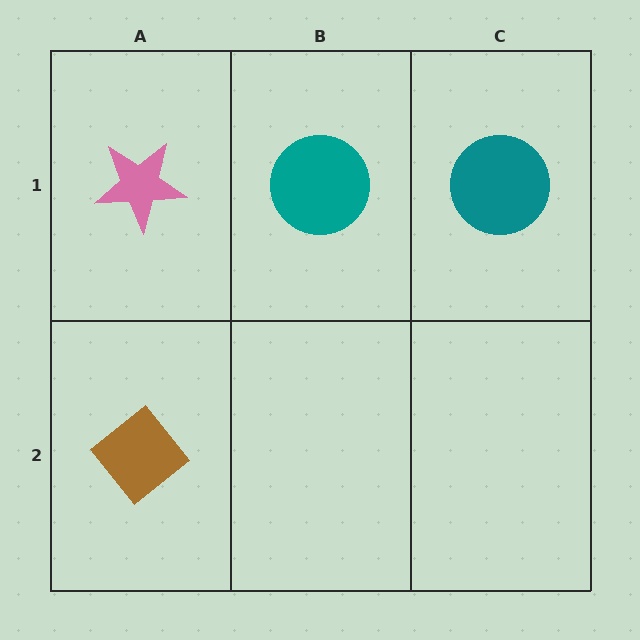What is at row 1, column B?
A teal circle.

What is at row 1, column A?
A pink star.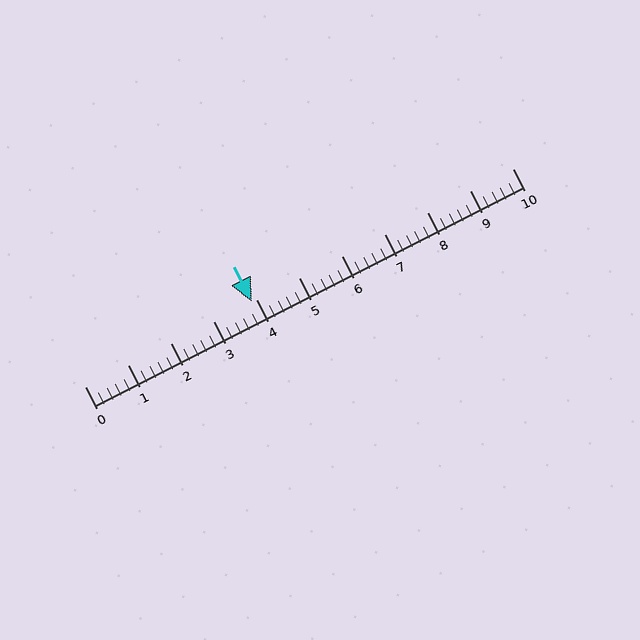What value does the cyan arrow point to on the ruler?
The cyan arrow points to approximately 3.9.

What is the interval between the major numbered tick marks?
The major tick marks are spaced 1 units apart.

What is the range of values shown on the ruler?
The ruler shows values from 0 to 10.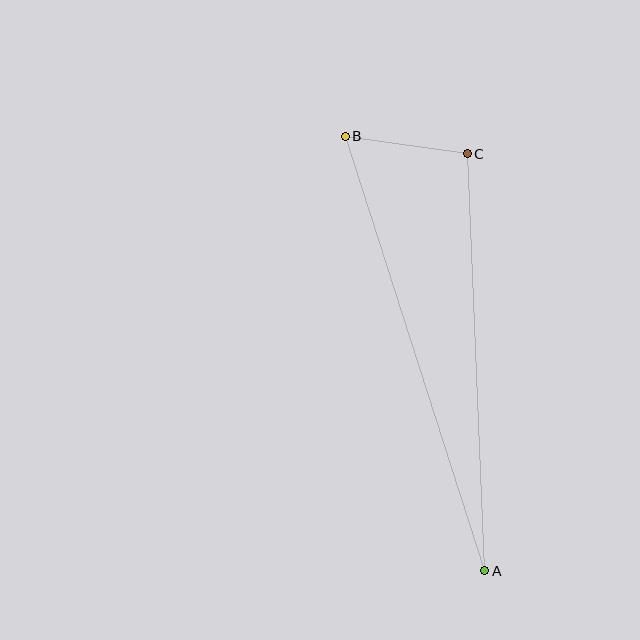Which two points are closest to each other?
Points B and C are closest to each other.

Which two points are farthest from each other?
Points A and B are farthest from each other.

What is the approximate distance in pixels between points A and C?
The distance between A and C is approximately 417 pixels.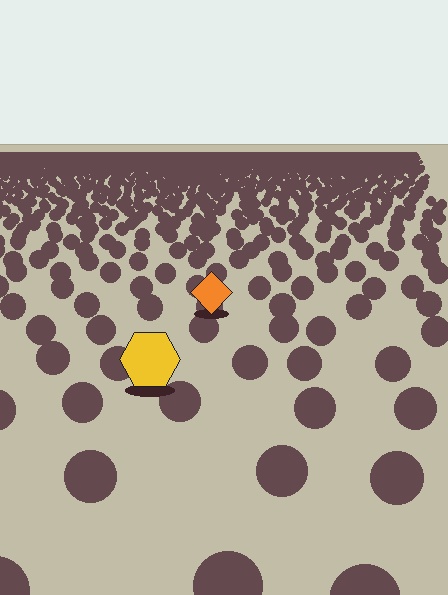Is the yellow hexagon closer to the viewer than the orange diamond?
Yes. The yellow hexagon is closer — you can tell from the texture gradient: the ground texture is coarser near it.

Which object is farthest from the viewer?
The orange diamond is farthest from the viewer. It appears smaller and the ground texture around it is denser.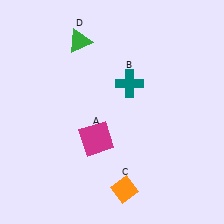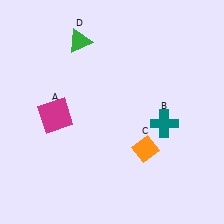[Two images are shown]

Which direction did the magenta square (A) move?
The magenta square (A) moved left.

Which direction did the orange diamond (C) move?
The orange diamond (C) moved up.